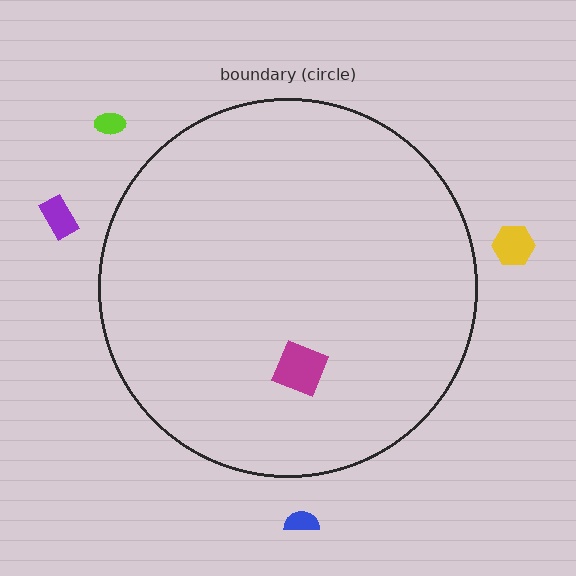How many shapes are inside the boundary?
1 inside, 4 outside.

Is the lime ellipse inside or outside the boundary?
Outside.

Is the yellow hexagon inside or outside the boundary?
Outside.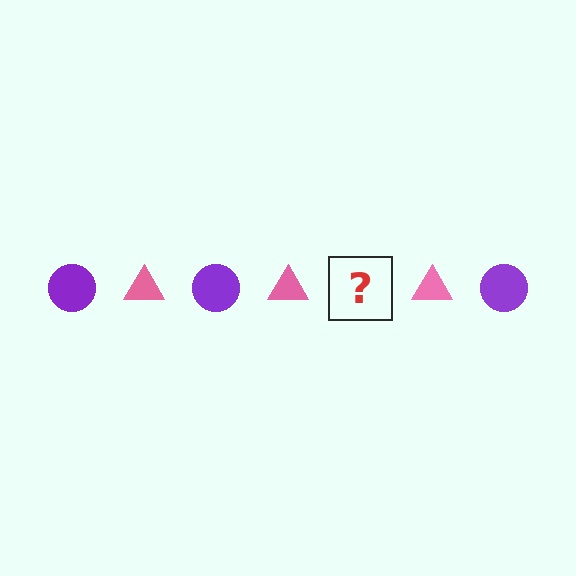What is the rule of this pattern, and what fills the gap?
The rule is that the pattern alternates between purple circle and pink triangle. The gap should be filled with a purple circle.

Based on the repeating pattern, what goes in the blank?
The blank should be a purple circle.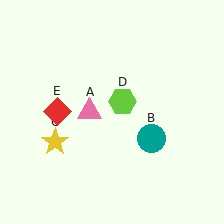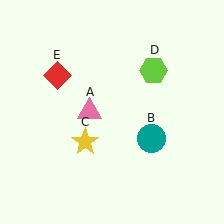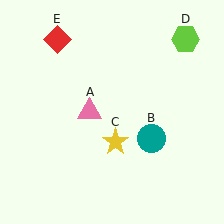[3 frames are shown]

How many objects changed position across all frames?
3 objects changed position: yellow star (object C), lime hexagon (object D), red diamond (object E).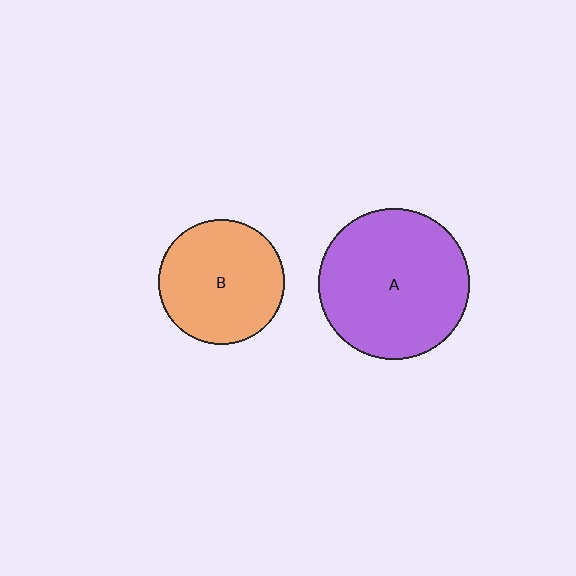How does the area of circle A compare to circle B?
Approximately 1.5 times.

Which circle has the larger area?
Circle A (purple).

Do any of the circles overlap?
No, none of the circles overlap.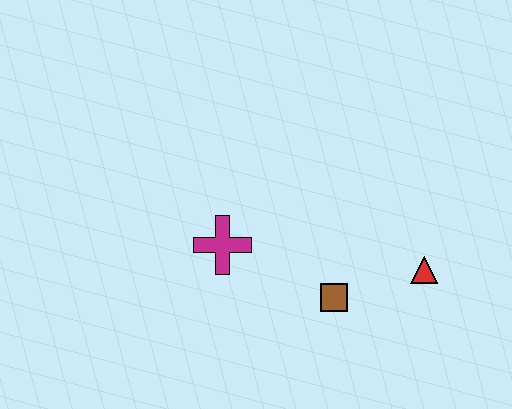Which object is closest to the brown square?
The red triangle is closest to the brown square.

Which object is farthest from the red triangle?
The magenta cross is farthest from the red triangle.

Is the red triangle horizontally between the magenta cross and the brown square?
No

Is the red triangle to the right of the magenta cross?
Yes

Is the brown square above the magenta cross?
No